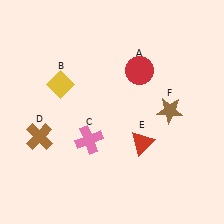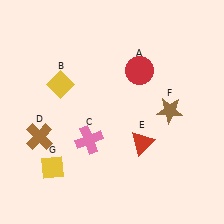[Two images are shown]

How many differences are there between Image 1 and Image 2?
There is 1 difference between the two images.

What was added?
A yellow diamond (G) was added in Image 2.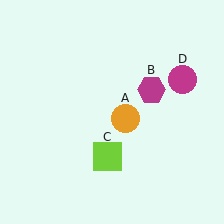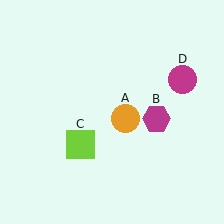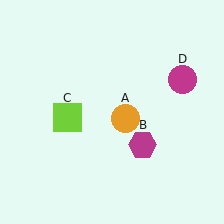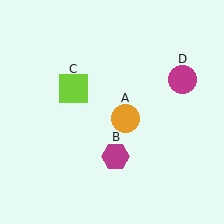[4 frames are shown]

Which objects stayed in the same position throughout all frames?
Orange circle (object A) and magenta circle (object D) remained stationary.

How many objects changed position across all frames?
2 objects changed position: magenta hexagon (object B), lime square (object C).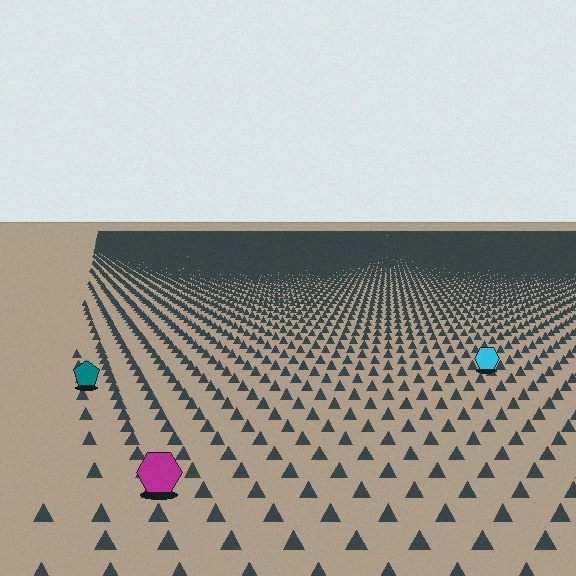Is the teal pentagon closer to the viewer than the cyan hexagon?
Yes. The teal pentagon is closer — you can tell from the texture gradient: the ground texture is coarser near it.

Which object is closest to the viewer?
The magenta hexagon is closest. The texture marks near it are larger and more spread out.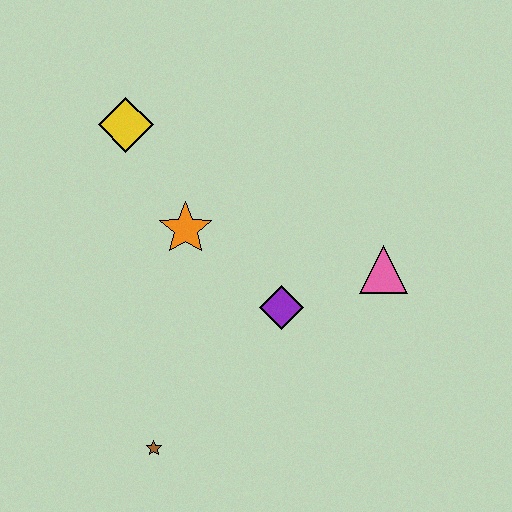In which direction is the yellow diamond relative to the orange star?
The yellow diamond is above the orange star.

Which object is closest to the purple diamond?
The pink triangle is closest to the purple diamond.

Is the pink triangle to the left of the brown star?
No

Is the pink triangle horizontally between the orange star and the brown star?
No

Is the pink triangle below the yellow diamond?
Yes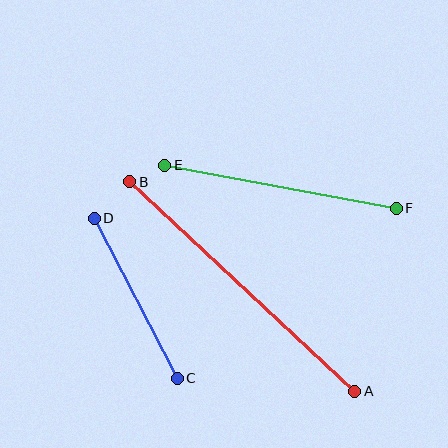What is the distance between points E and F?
The distance is approximately 236 pixels.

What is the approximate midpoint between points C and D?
The midpoint is at approximately (136, 298) pixels.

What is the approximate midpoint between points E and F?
The midpoint is at approximately (281, 187) pixels.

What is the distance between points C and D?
The distance is approximately 180 pixels.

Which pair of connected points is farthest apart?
Points A and B are farthest apart.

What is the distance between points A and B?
The distance is approximately 307 pixels.